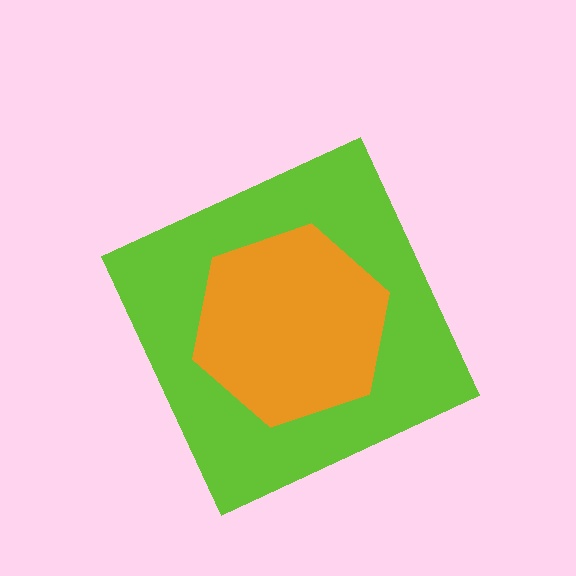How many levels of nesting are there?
2.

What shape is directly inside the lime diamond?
The orange hexagon.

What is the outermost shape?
The lime diamond.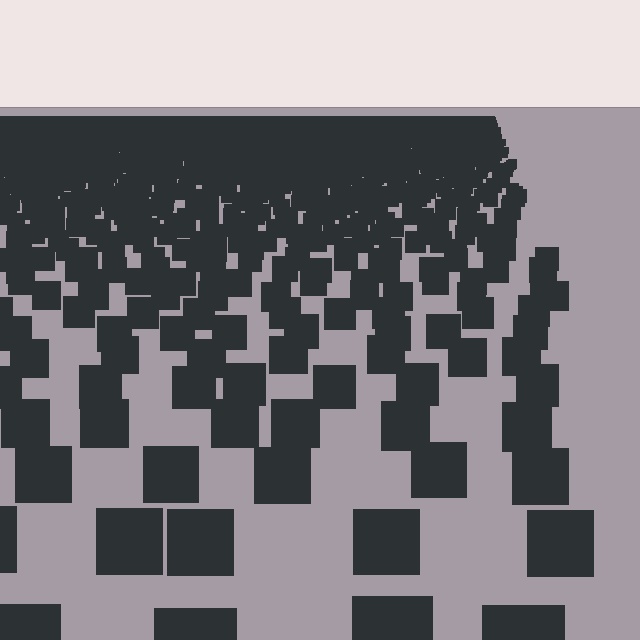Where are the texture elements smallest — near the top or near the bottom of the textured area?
Near the top.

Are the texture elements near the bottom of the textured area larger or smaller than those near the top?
Larger. Near the bottom, elements are closer to the viewer and appear at a bigger on-screen size.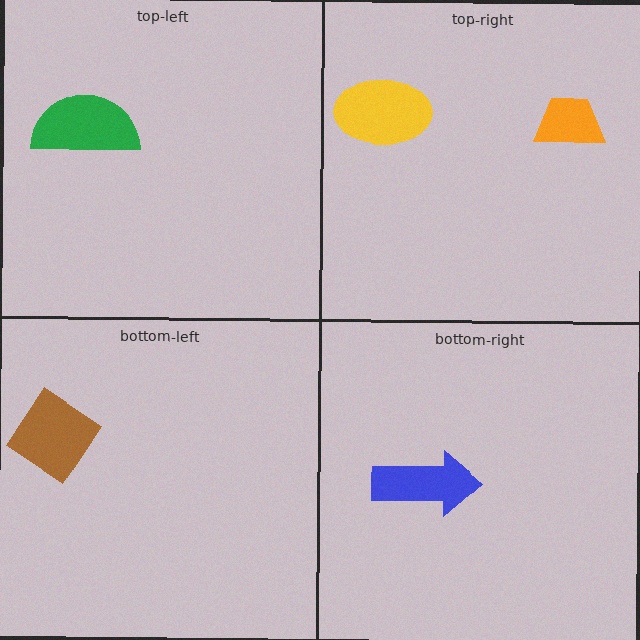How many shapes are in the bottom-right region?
1.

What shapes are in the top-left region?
The green semicircle.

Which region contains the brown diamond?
The bottom-left region.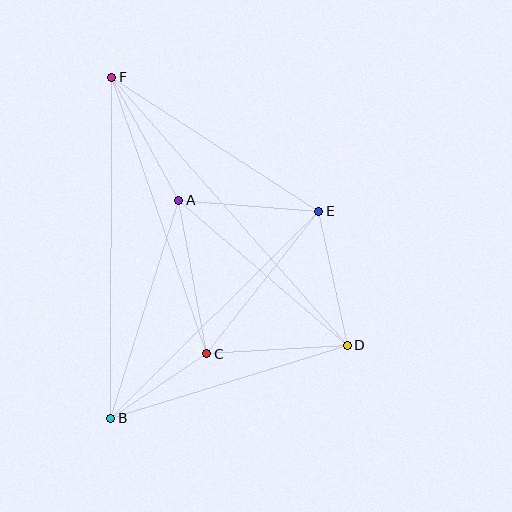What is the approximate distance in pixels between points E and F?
The distance between E and F is approximately 246 pixels.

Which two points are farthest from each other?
Points D and F are farthest from each other.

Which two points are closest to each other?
Points B and C are closest to each other.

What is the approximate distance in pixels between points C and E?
The distance between C and E is approximately 181 pixels.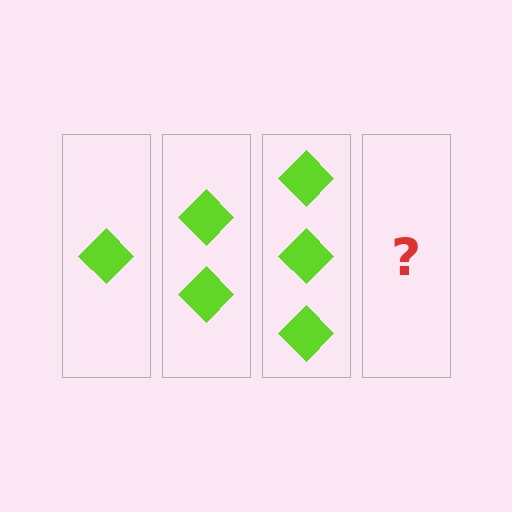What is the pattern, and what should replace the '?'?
The pattern is that each step adds one more diamond. The '?' should be 4 diamonds.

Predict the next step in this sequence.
The next step is 4 diamonds.